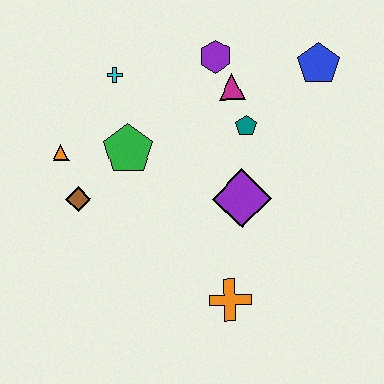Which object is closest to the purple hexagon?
The magenta triangle is closest to the purple hexagon.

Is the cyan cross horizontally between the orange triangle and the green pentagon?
Yes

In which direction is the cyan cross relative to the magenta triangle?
The cyan cross is to the left of the magenta triangle.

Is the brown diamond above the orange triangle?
No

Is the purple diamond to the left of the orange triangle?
No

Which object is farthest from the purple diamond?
The orange triangle is farthest from the purple diamond.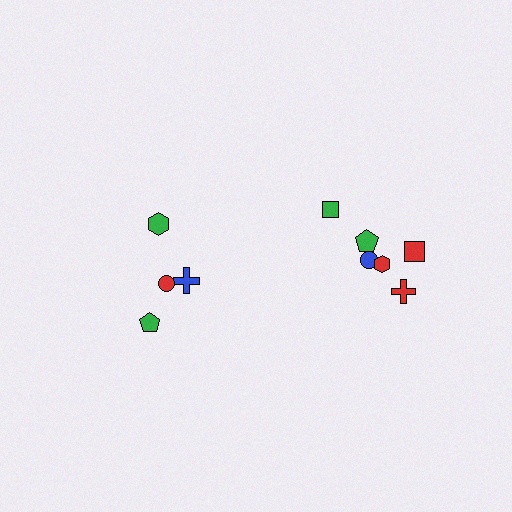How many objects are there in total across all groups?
There are 10 objects.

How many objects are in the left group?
There are 4 objects.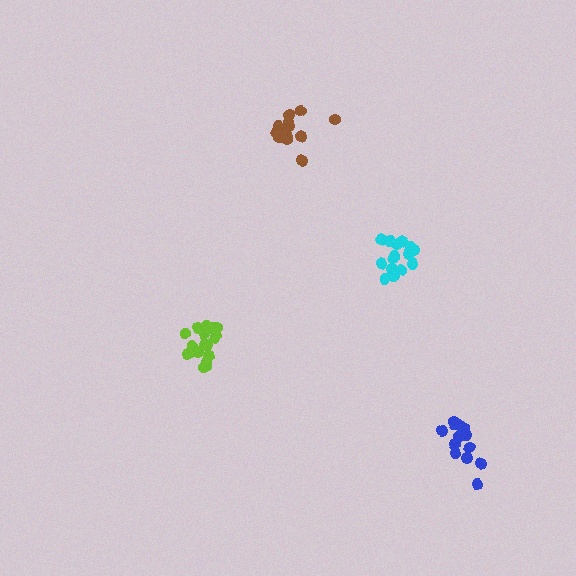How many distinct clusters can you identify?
There are 4 distinct clusters.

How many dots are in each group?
Group 1: 15 dots, Group 2: 16 dots, Group 3: 18 dots, Group 4: 17 dots (66 total).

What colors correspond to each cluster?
The clusters are colored: blue, brown, cyan, lime.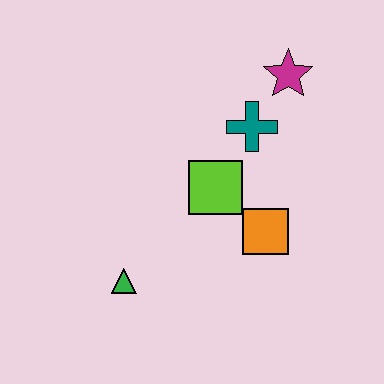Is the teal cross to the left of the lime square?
No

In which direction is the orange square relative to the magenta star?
The orange square is below the magenta star.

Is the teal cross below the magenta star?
Yes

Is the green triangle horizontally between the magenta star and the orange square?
No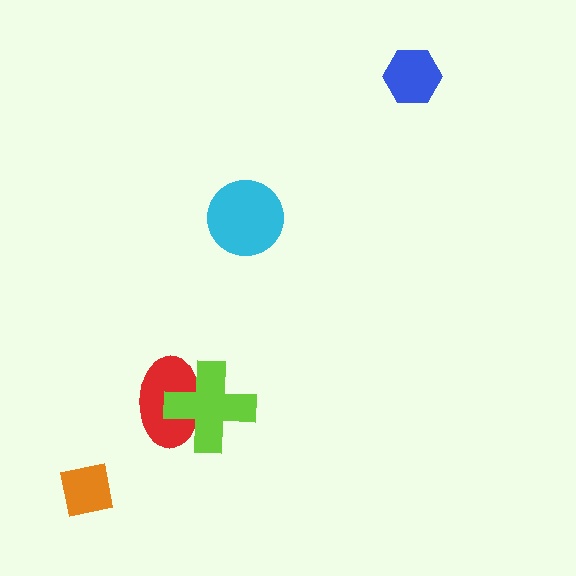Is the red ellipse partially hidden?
Yes, it is partially covered by another shape.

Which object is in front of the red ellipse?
The lime cross is in front of the red ellipse.